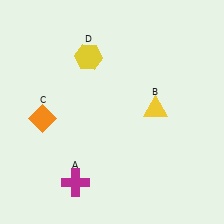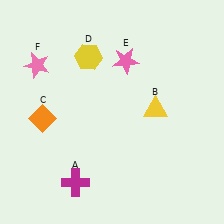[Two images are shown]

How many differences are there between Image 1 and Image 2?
There are 2 differences between the two images.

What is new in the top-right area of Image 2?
A pink star (E) was added in the top-right area of Image 2.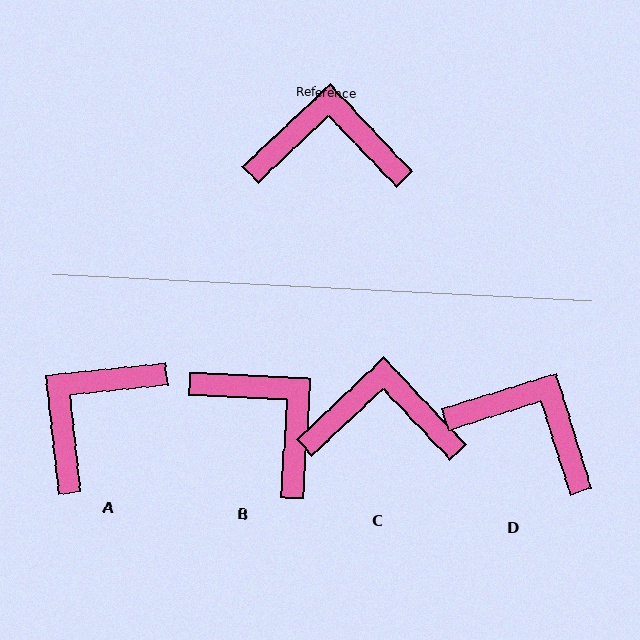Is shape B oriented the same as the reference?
No, it is off by about 47 degrees.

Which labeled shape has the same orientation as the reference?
C.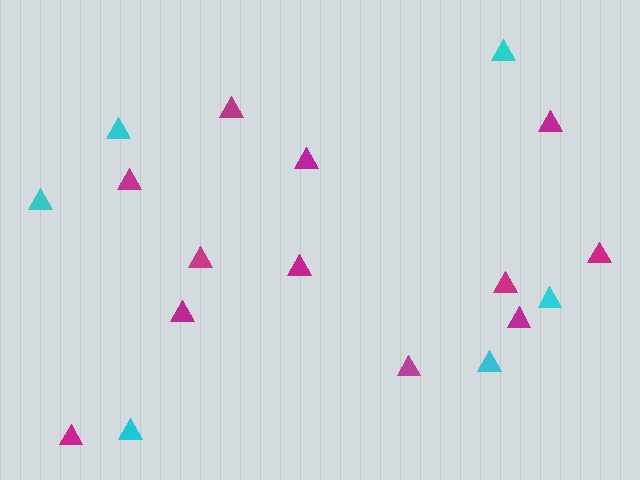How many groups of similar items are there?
There are 2 groups: one group of cyan triangles (6) and one group of magenta triangles (12).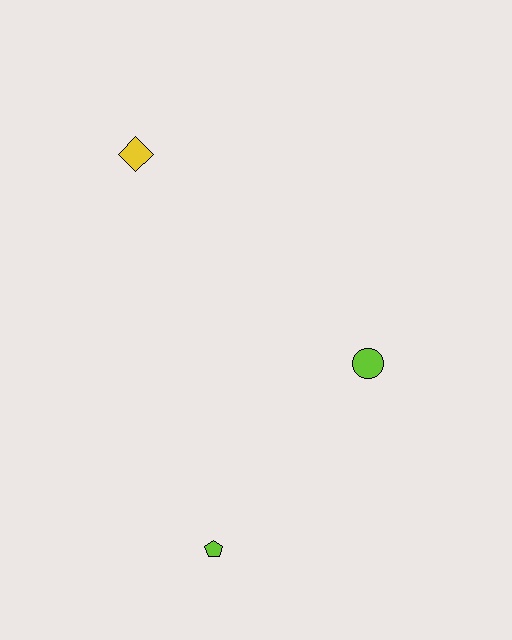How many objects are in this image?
There are 3 objects.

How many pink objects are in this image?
There are no pink objects.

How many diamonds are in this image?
There is 1 diamond.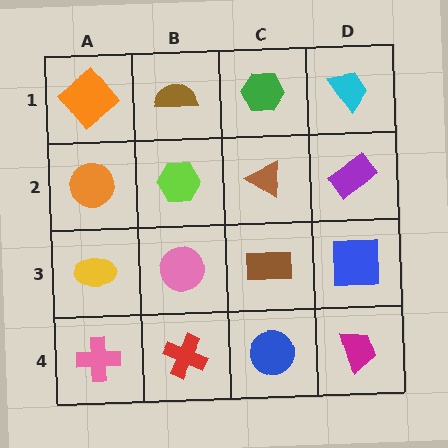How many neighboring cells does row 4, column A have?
2.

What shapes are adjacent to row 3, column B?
A lime hexagon (row 2, column B), a red cross (row 4, column B), a yellow ellipse (row 3, column A), a brown rectangle (row 3, column C).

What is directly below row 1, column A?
An orange circle.